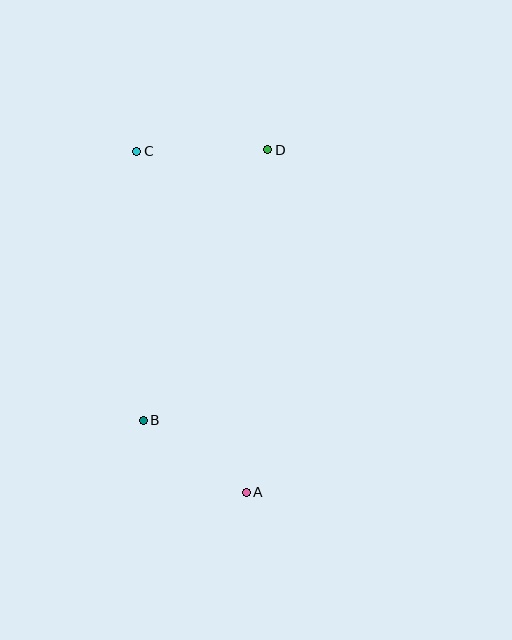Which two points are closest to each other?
Points A and B are closest to each other.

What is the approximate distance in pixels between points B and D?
The distance between B and D is approximately 298 pixels.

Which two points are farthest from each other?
Points A and C are farthest from each other.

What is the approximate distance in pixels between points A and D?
The distance between A and D is approximately 344 pixels.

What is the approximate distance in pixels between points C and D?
The distance between C and D is approximately 131 pixels.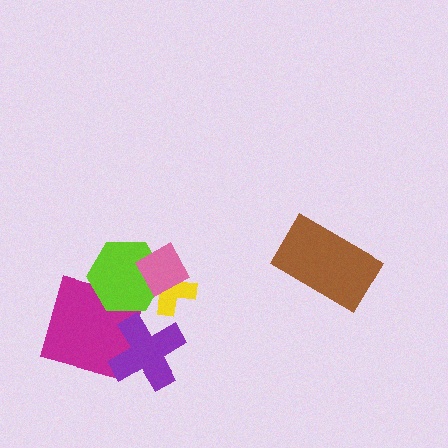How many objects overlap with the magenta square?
2 objects overlap with the magenta square.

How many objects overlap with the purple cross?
1 object overlaps with the purple cross.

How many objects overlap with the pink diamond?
2 objects overlap with the pink diamond.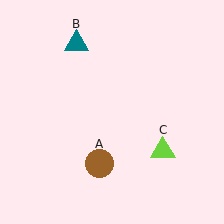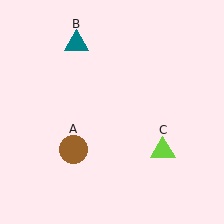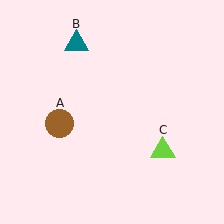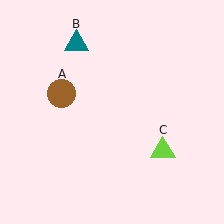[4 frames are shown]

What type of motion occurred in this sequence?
The brown circle (object A) rotated clockwise around the center of the scene.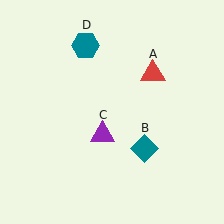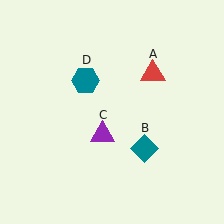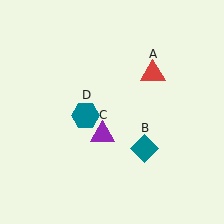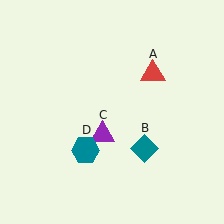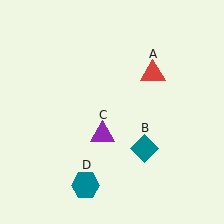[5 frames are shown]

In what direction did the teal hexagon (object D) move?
The teal hexagon (object D) moved down.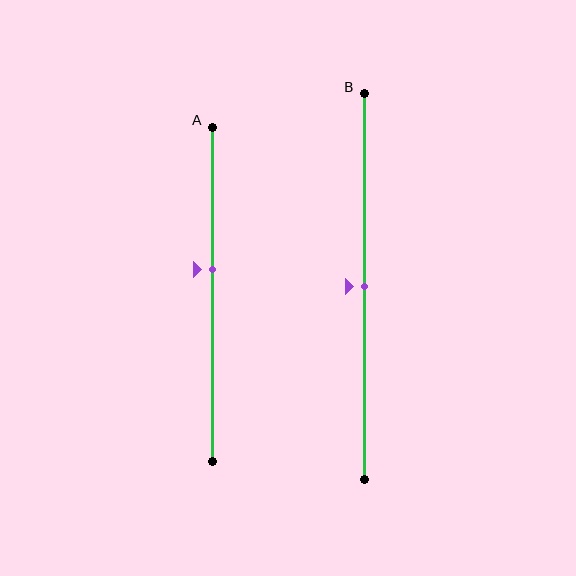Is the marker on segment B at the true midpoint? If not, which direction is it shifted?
Yes, the marker on segment B is at the true midpoint.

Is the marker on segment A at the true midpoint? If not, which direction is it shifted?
No, the marker on segment A is shifted upward by about 7% of the segment length.